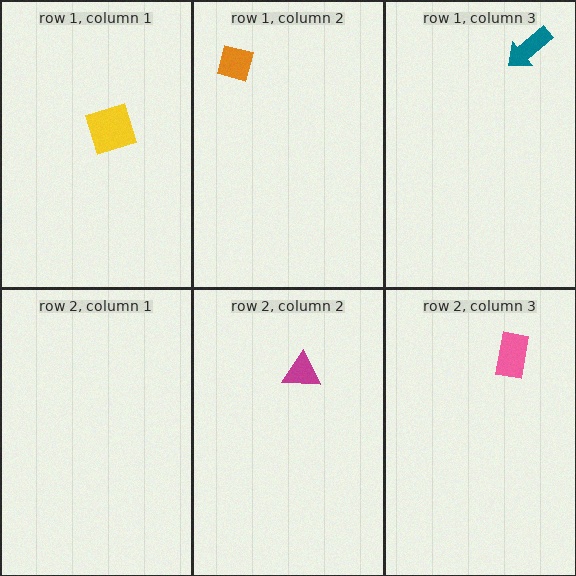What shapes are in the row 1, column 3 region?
The teal arrow.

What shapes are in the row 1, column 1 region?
The yellow square.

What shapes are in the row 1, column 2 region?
The orange diamond.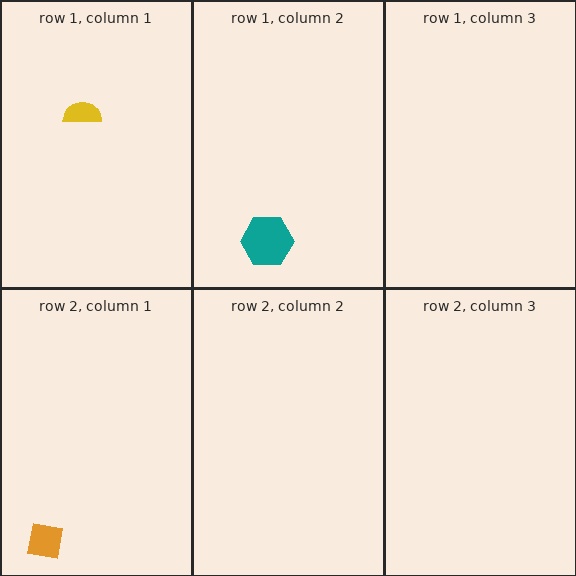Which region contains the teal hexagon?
The row 1, column 2 region.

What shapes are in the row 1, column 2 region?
The teal hexagon.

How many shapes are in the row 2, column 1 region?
1.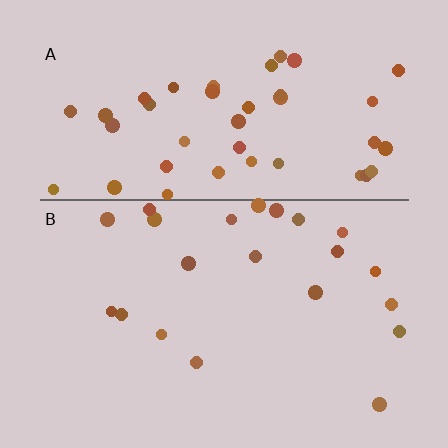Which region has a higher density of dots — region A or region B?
A (the top).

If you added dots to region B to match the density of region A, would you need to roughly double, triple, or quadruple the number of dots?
Approximately double.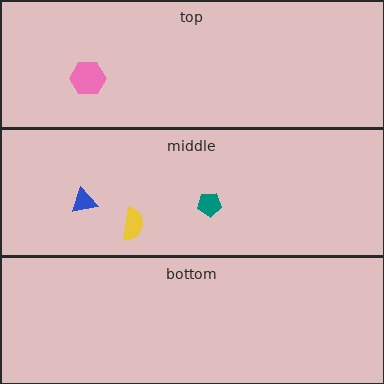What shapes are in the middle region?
The teal pentagon, the blue triangle, the yellow semicircle.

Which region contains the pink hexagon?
The top region.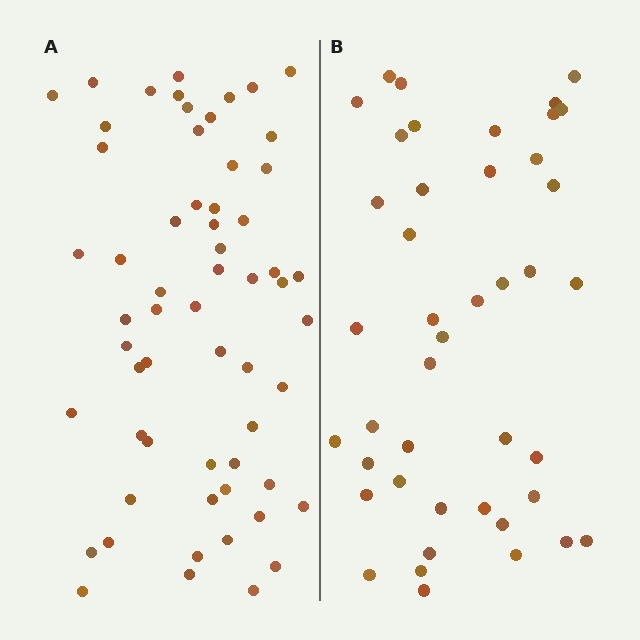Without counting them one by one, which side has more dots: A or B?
Region A (the left region) has more dots.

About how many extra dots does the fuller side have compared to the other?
Region A has approximately 15 more dots than region B.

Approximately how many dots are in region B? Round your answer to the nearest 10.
About 40 dots. (The exact count is 43, which rounds to 40.)